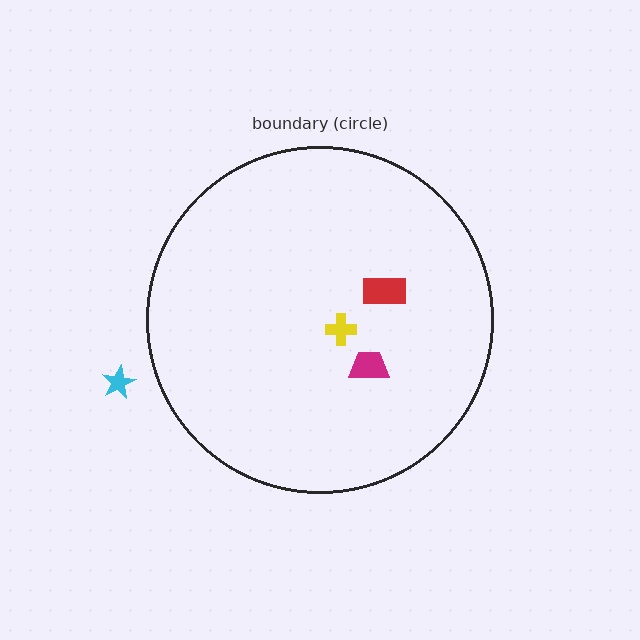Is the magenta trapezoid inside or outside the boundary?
Inside.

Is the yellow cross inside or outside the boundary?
Inside.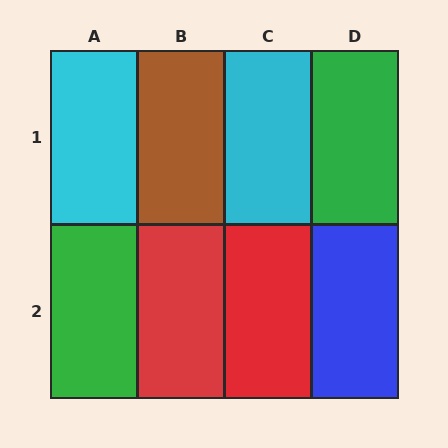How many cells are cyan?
2 cells are cyan.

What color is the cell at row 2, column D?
Blue.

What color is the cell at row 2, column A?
Green.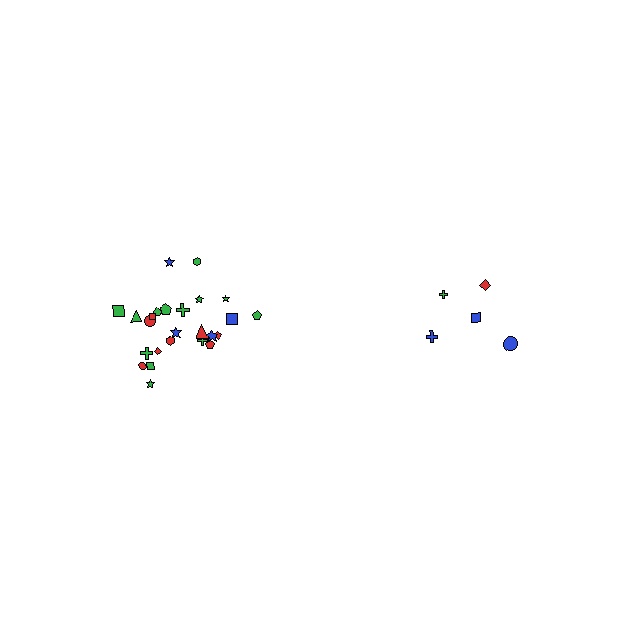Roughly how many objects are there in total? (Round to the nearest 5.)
Roughly 30 objects in total.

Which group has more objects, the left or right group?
The left group.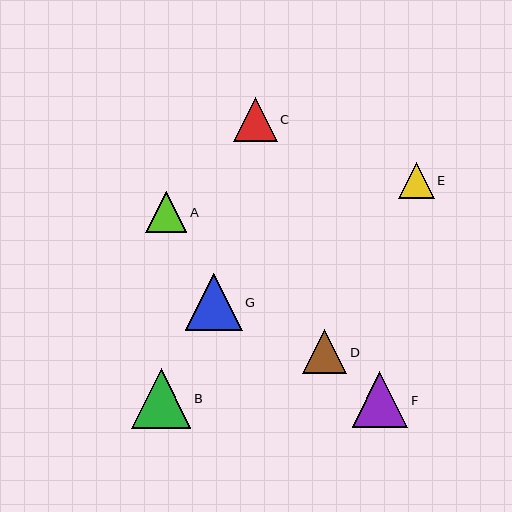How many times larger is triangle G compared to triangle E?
Triangle G is approximately 1.6 times the size of triangle E.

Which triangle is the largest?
Triangle B is the largest with a size of approximately 59 pixels.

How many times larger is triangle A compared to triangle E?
Triangle A is approximately 1.1 times the size of triangle E.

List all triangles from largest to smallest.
From largest to smallest: B, G, F, D, C, A, E.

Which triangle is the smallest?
Triangle E is the smallest with a size of approximately 36 pixels.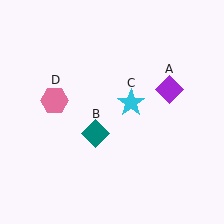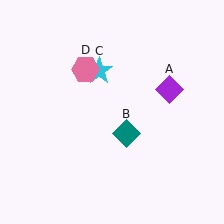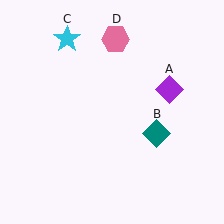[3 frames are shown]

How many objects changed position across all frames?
3 objects changed position: teal diamond (object B), cyan star (object C), pink hexagon (object D).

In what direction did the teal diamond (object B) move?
The teal diamond (object B) moved right.